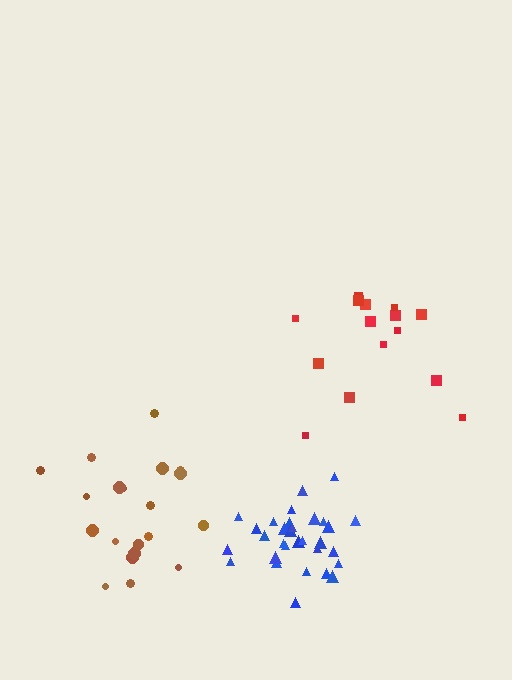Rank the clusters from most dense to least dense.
blue, brown, red.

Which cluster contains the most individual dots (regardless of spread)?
Blue (31).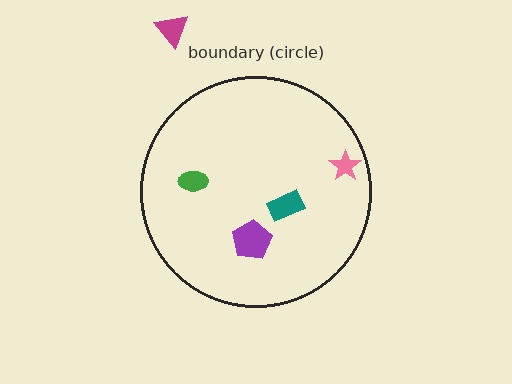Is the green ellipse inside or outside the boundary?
Inside.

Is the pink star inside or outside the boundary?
Inside.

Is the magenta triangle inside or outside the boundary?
Outside.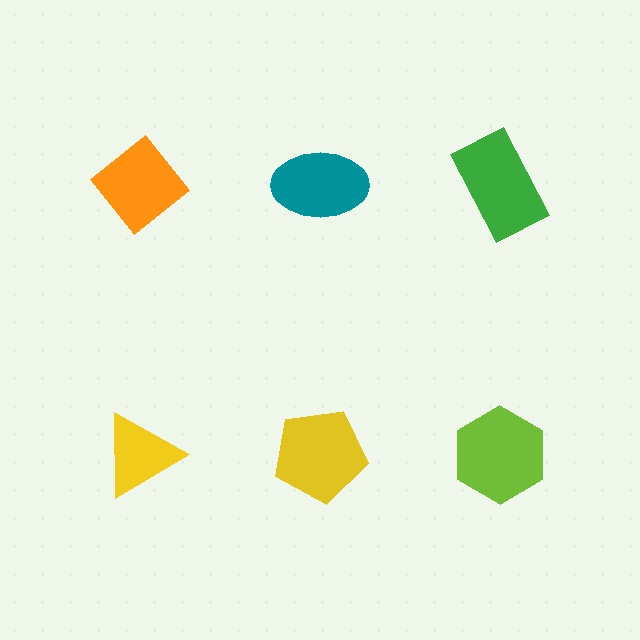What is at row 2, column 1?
A yellow triangle.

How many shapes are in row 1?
3 shapes.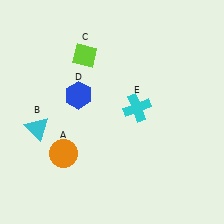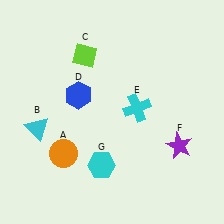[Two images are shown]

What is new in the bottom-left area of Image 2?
A cyan hexagon (G) was added in the bottom-left area of Image 2.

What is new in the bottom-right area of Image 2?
A purple star (F) was added in the bottom-right area of Image 2.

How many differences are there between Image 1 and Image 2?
There are 2 differences between the two images.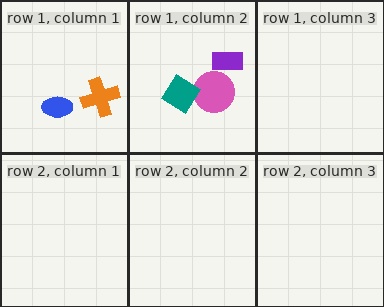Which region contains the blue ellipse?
The row 1, column 1 region.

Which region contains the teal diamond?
The row 1, column 2 region.